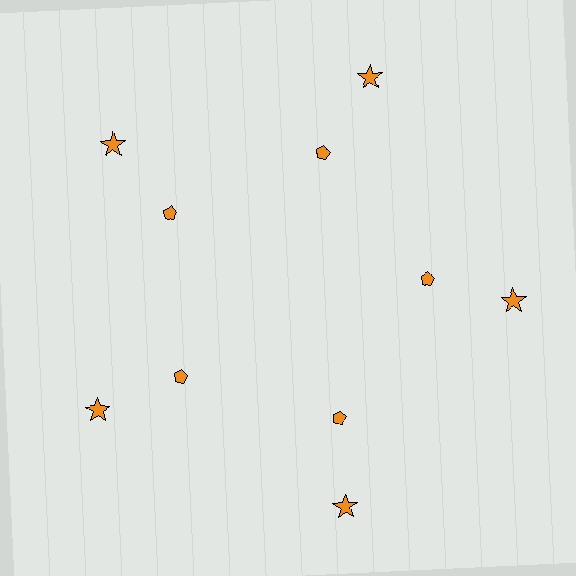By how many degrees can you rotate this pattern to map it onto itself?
The pattern maps onto itself every 72 degrees of rotation.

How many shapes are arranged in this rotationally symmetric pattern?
There are 10 shapes, arranged in 5 groups of 2.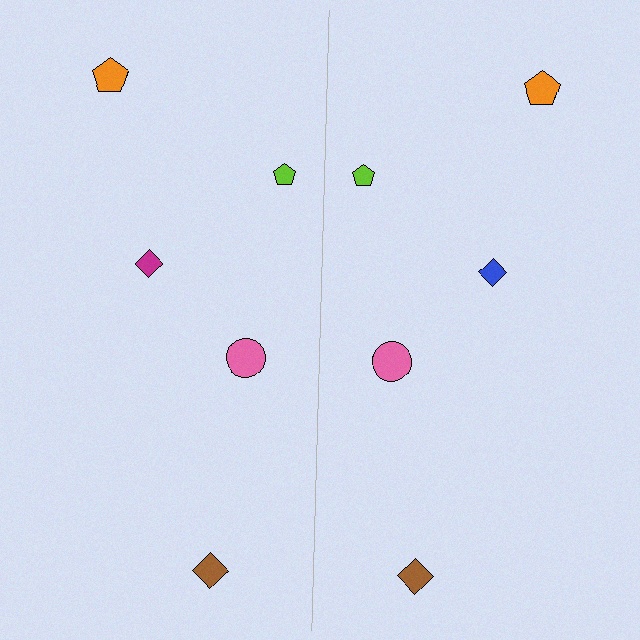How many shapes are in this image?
There are 10 shapes in this image.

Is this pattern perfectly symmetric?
No, the pattern is not perfectly symmetric. The blue diamond on the right side breaks the symmetry — its mirror counterpart is magenta.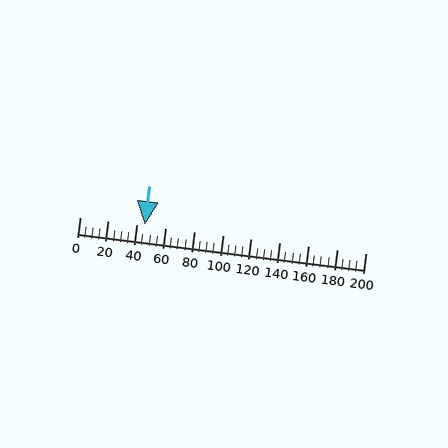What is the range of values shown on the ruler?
The ruler shows values from 0 to 200.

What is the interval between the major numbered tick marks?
The major tick marks are spaced 20 units apart.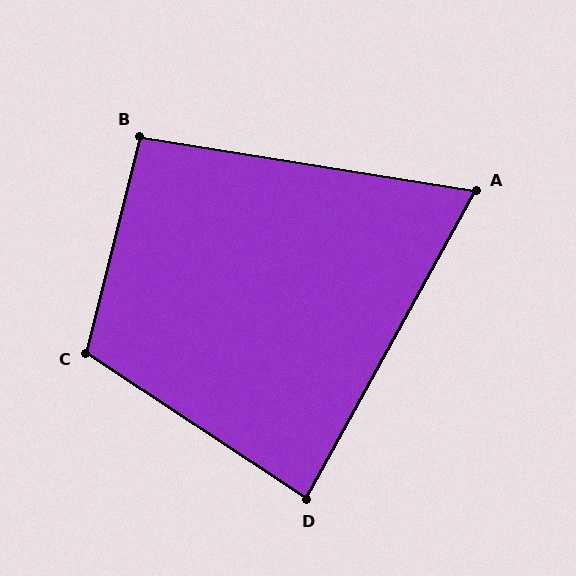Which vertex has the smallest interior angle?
A, at approximately 70 degrees.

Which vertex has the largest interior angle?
C, at approximately 110 degrees.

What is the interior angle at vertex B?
Approximately 95 degrees (approximately right).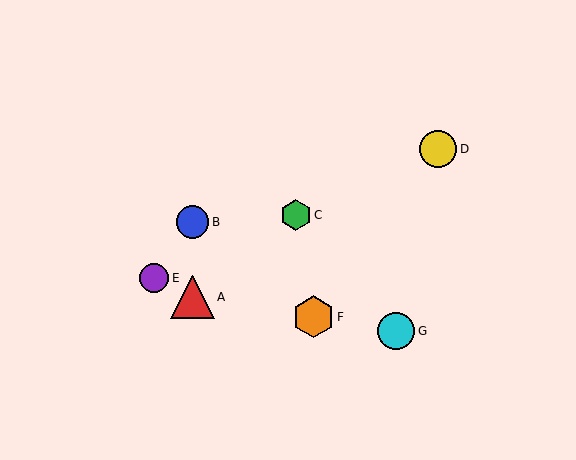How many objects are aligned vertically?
2 objects (A, B) are aligned vertically.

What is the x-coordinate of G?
Object G is at x≈396.